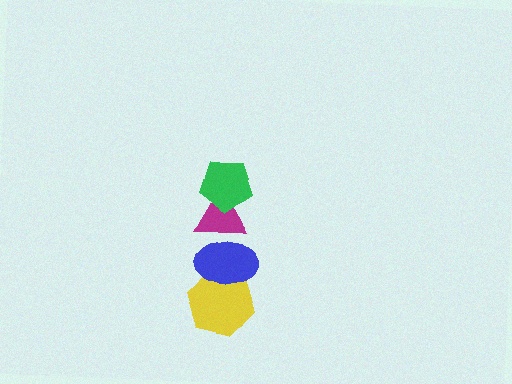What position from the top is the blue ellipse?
The blue ellipse is 3rd from the top.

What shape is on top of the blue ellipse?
The magenta triangle is on top of the blue ellipse.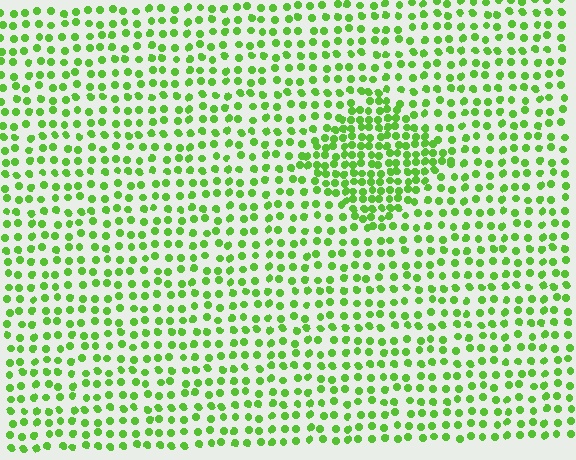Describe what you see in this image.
The image contains small lime elements arranged at two different densities. A diamond-shaped region is visible where the elements are more densely packed than the surrounding area.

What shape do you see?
I see a diamond.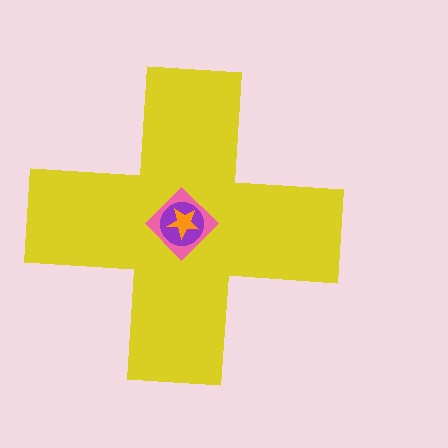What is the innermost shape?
The orange star.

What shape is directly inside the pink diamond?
The purple circle.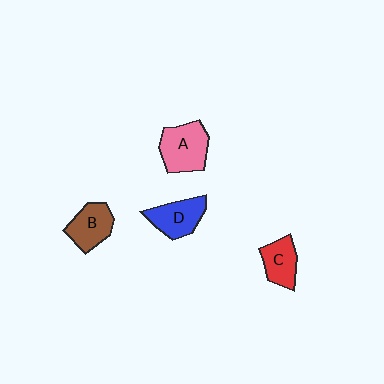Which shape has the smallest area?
Shape C (red).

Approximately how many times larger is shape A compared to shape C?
Approximately 1.4 times.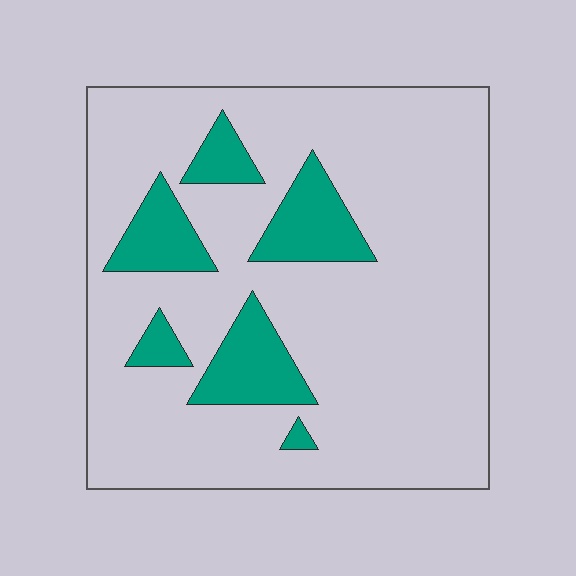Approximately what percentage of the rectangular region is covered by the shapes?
Approximately 15%.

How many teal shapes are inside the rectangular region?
6.